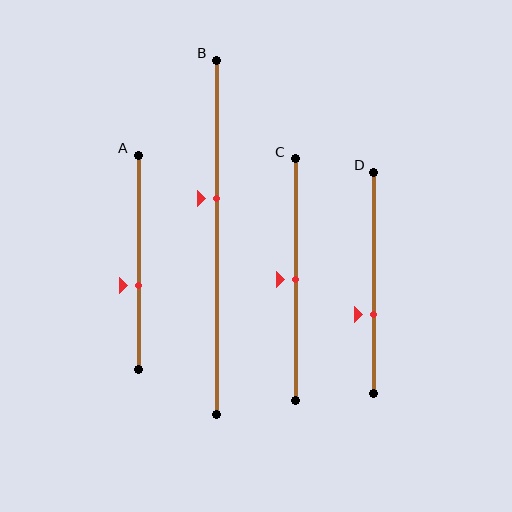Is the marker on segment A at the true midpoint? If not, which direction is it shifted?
No, the marker on segment A is shifted downward by about 11% of the segment length.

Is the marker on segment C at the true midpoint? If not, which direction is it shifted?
Yes, the marker on segment C is at the true midpoint.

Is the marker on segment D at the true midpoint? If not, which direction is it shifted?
No, the marker on segment D is shifted downward by about 14% of the segment length.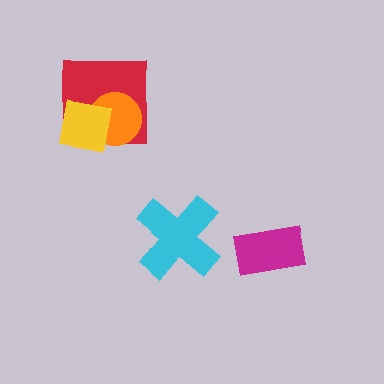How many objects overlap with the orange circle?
2 objects overlap with the orange circle.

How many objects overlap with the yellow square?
2 objects overlap with the yellow square.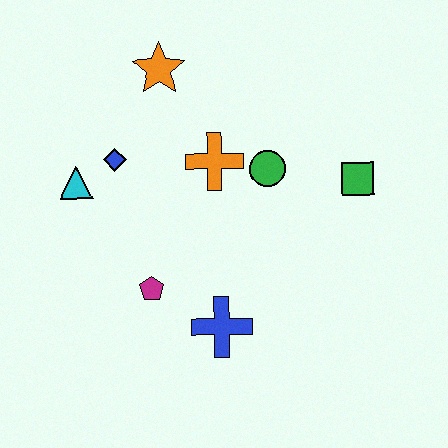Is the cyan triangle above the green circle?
No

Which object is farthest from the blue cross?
The orange star is farthest from the blue cross.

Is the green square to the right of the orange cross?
Yes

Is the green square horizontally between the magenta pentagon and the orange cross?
No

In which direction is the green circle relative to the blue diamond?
The green circle is to the right of the blue diamond.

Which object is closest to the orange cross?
The green circle is closest to the orange cross.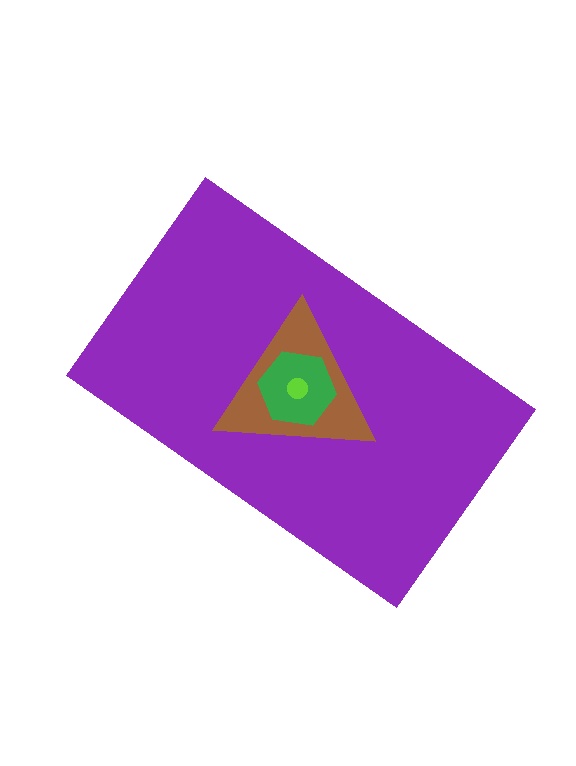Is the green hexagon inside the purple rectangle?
Yes.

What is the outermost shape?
The purple rectangle.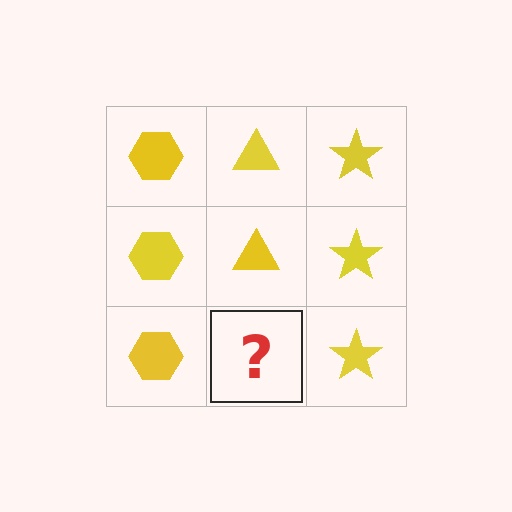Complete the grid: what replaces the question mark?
The question mark should be replaced with a yellow triangle.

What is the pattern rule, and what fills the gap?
The rule is that each column has a consistent shape. The gap should be filled with a yellow triangle.